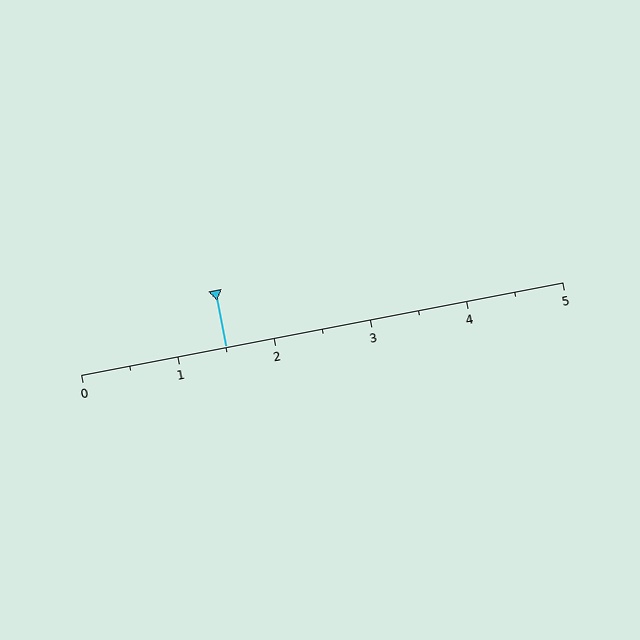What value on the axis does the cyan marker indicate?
The marker indicates approximately 1.5.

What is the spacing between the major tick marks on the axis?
The major ticks are spaced 1 apart.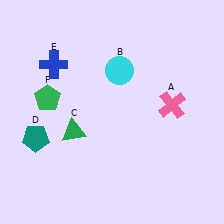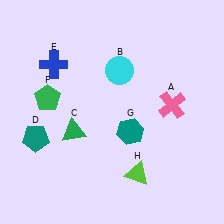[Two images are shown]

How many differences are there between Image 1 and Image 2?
There are 2 differences between the two images.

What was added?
A teal hexagon (G), a lime triangle (H) were added in Image 2.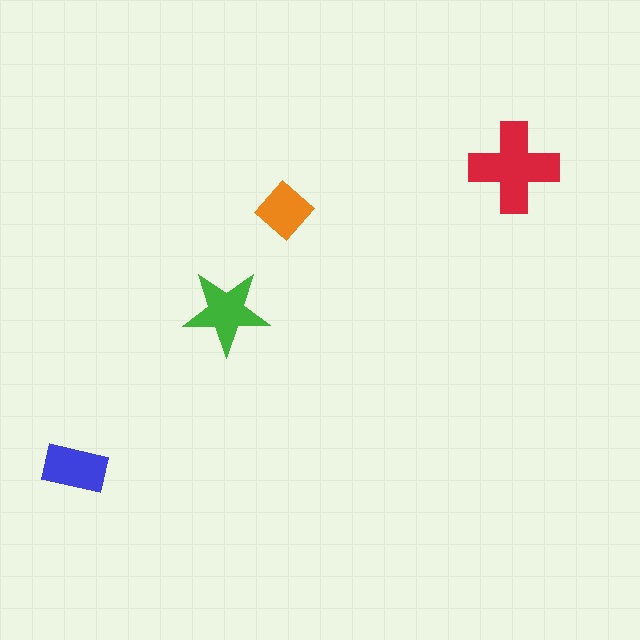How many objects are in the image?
There are 4 objects in the image.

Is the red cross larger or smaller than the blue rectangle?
Larger.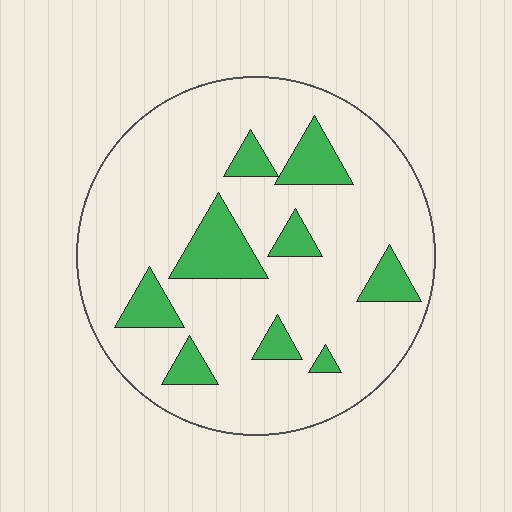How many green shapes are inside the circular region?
9.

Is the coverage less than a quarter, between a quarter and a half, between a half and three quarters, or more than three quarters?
Less than a quarter.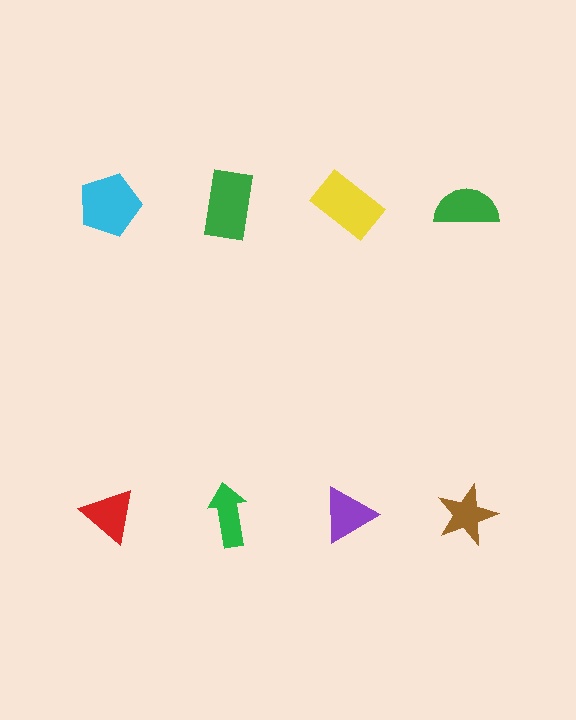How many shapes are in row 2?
4 shapes.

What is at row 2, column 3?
A purple triangle.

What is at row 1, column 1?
A cyan pentagon.